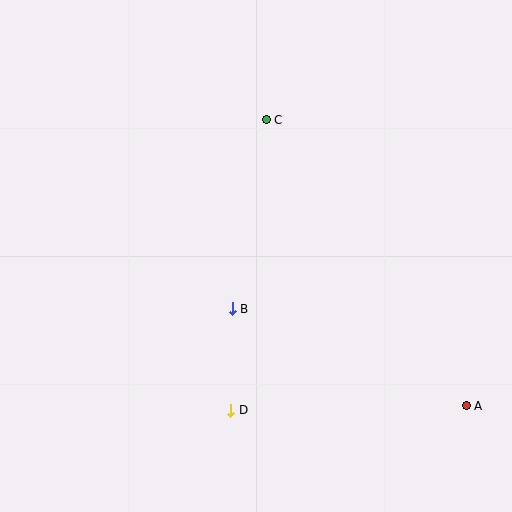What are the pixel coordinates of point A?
Point A is at (466, 406).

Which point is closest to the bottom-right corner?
Point A is closest to the bottom-right corner.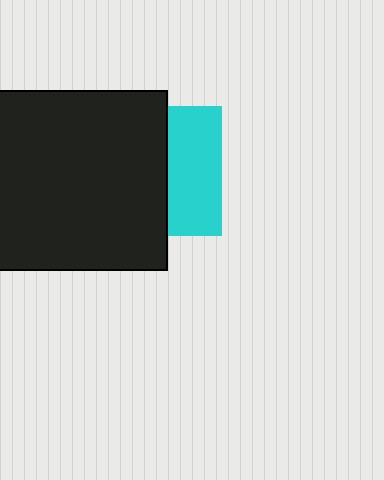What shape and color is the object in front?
The object in front is a black square.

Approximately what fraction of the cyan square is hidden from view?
Roughly 58% of the cyan square is hidden behind the black square.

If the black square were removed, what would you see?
You would see the complete cyan square.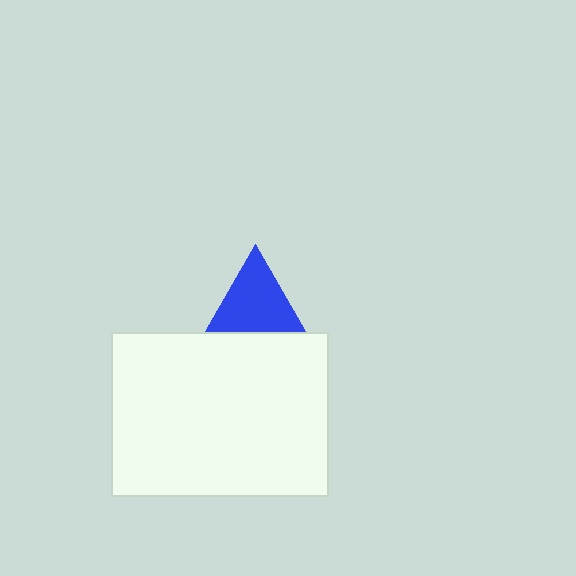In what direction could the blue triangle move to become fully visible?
The blue triangle could move up. That would shift it out from behind the white rectangle entirely.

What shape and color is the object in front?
The object in front is a white rectangle.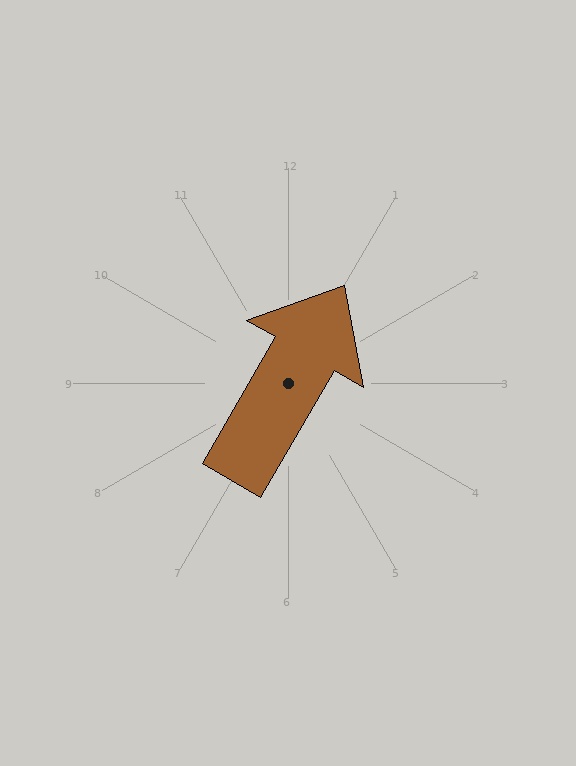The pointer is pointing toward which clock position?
Roughly 1 o'clock.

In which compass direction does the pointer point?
Northeast.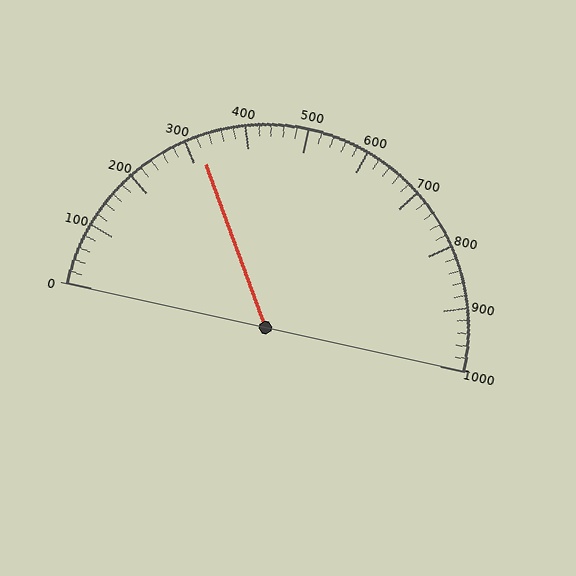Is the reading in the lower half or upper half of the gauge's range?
The reading is in the lower half of the range (0 to 1000).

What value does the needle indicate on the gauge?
The needle indicates approximately 320.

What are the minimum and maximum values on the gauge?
The gauge ranges from 0 to 1000.